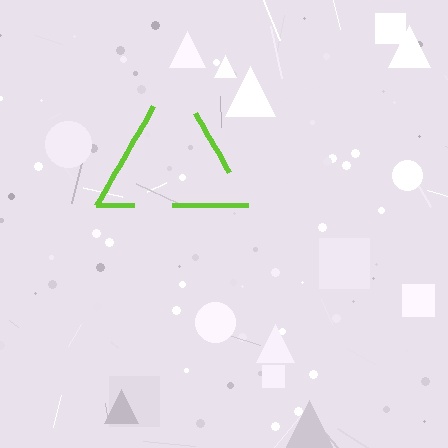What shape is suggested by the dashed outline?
The dashed outline suggests a triangle.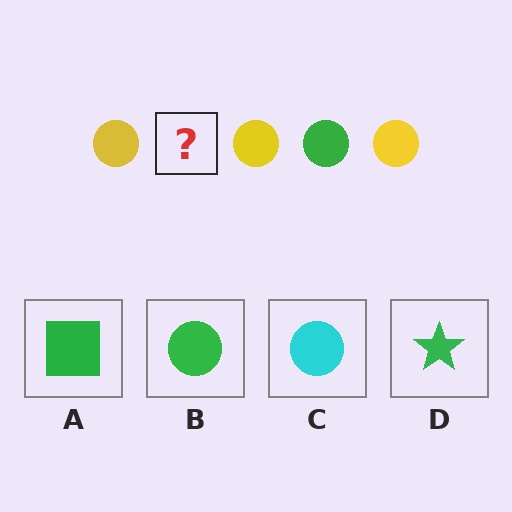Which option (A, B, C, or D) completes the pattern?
B.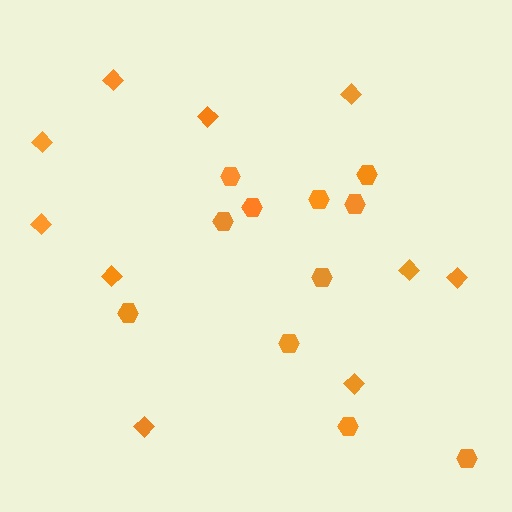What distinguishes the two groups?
There are 2 groups: one group of diamonds (10) and one group of hexagons (11).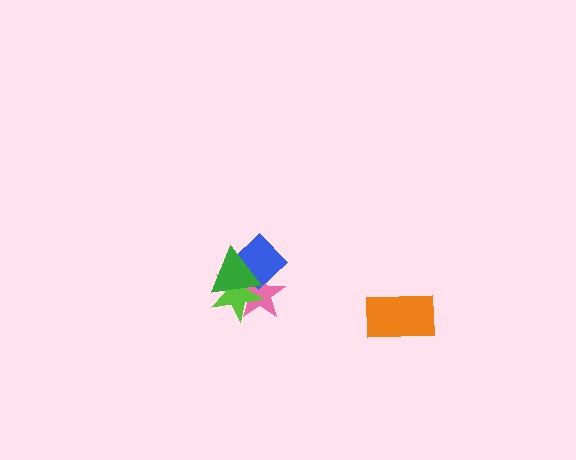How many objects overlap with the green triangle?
3 objects overlap with the green triangle.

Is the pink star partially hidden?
Yes, it is partially covered by another shape.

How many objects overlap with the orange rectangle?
0 objects overlap with the orange rectangle.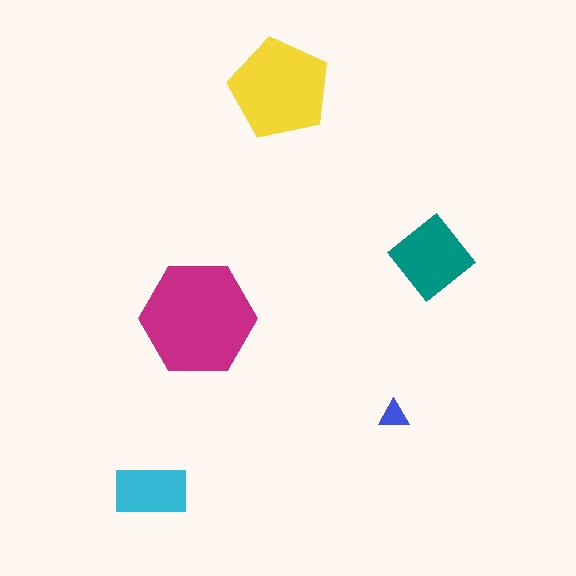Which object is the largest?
The magenta hexagon.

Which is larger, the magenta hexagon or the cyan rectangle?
The magenta hexagon.